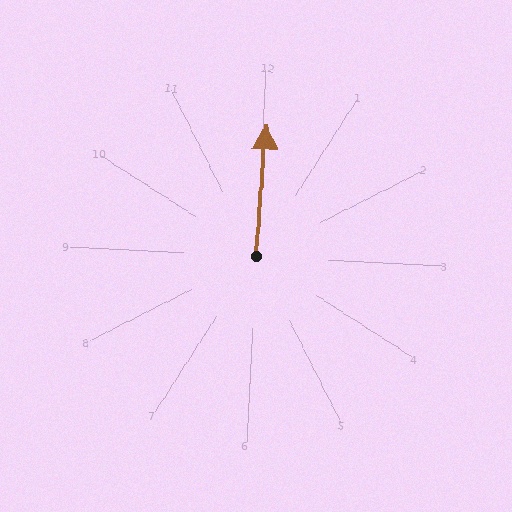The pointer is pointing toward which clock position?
Roughly 12 o'clock.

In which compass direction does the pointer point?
North.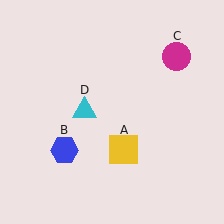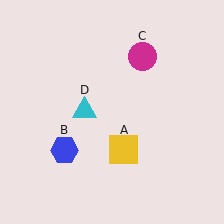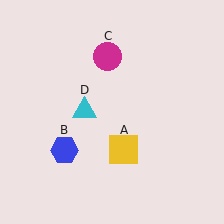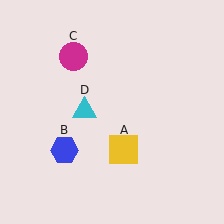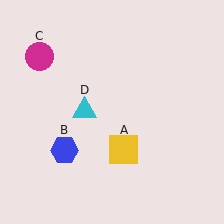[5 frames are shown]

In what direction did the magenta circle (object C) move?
The magenta circle (object C) moved left.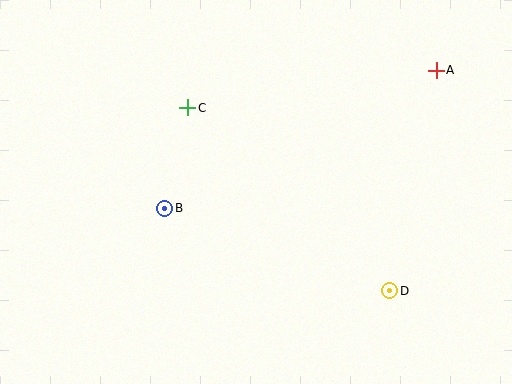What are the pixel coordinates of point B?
Point B is at (165, 208).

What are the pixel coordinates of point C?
Point C is at (188, 108).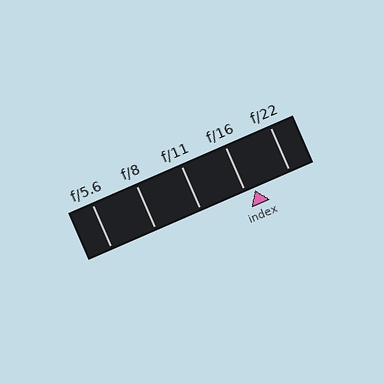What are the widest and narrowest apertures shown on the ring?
The widest aperture shown is f/5.6 and the narrowest is f/22.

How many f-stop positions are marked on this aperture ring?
There are 5 f-stop positions marked.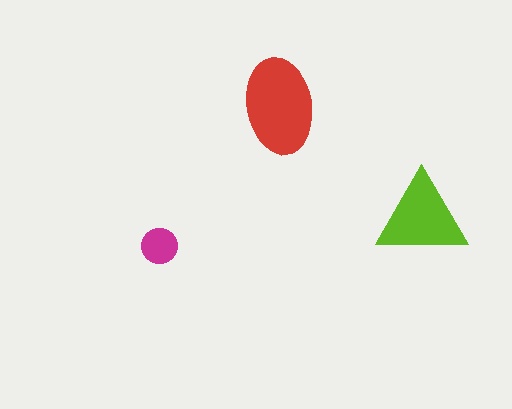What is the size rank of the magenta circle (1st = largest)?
3rd.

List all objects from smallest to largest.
The magenta circle, the lime triangle, the red ellipse.